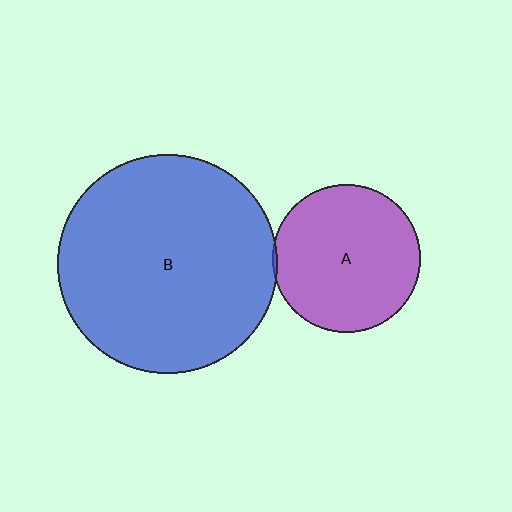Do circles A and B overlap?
Yes.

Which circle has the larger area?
Circle B (blue).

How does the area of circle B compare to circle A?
Approximately 2.2 times.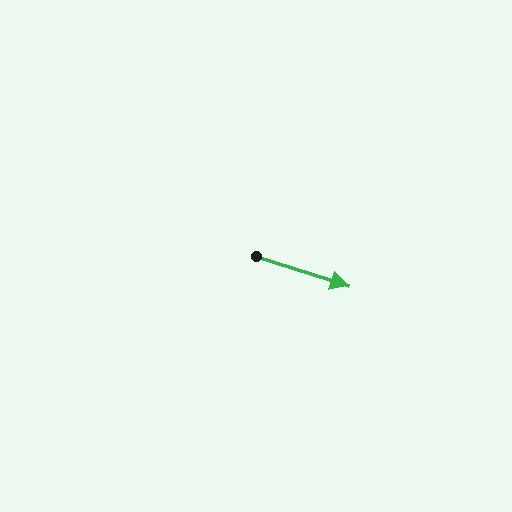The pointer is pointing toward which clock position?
Roughly 4 o'clock.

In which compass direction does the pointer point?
East.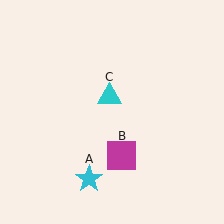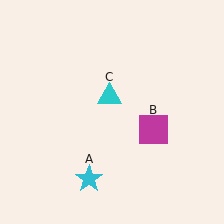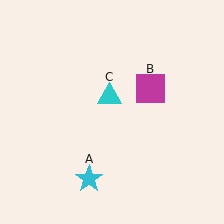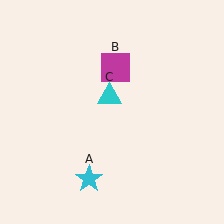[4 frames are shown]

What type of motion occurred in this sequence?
The magenta square (object B) rotated counterclockwise around the center of the scene.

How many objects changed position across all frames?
1 object changed position: magenta square (object B).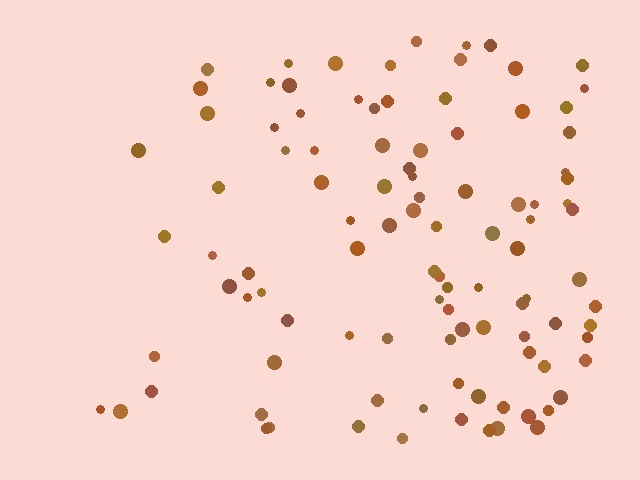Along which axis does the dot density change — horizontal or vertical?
Horizontal.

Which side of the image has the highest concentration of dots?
The right.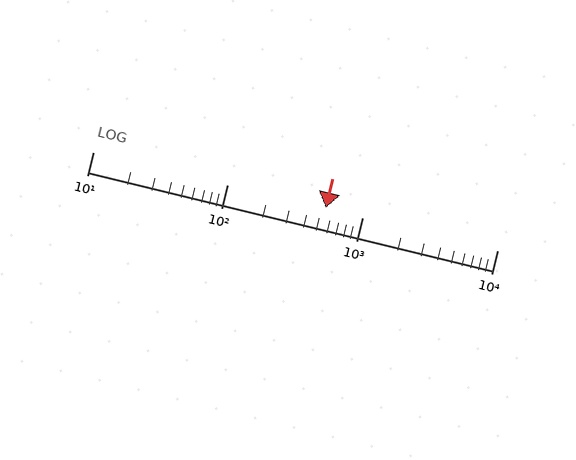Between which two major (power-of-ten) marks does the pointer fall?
The pointer is between 100 and 1000.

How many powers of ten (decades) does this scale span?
The scale spans 3 decades, from 10 to 10000.